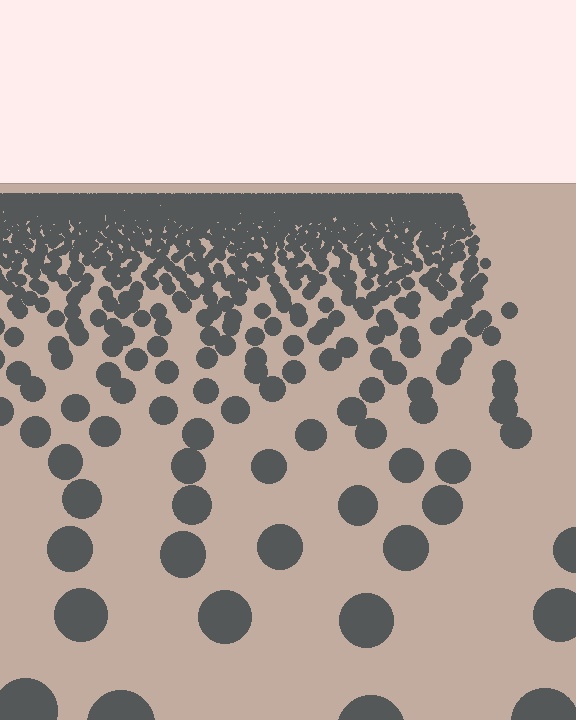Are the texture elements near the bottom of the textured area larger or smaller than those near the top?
Larger. Near the bottom, elements are closer to the viewer and appear at a bigger on-screen size.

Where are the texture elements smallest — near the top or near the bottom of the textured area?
Near the top.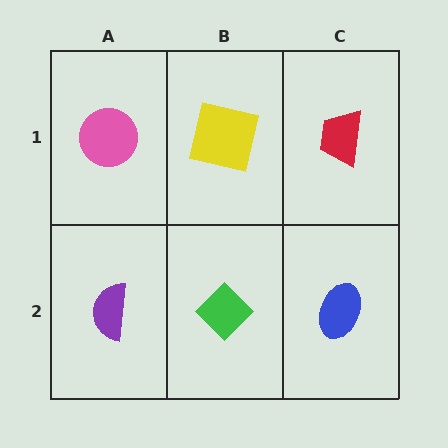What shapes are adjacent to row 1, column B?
A green diamond (row 2, column B), a pink circle (row 1, column A), a red trapezoid (row 1, column C).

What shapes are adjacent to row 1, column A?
A purple semicircle (row 2, column A), a yellow square (row 1, column B).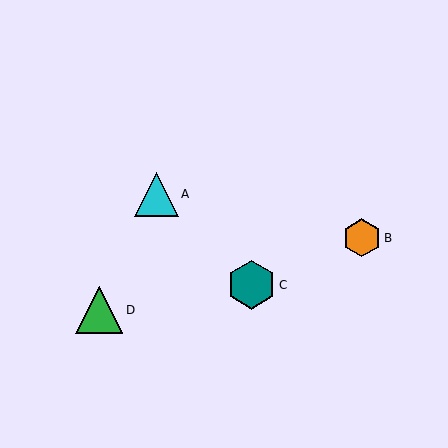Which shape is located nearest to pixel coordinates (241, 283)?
The teal hexagon (labeled C) at (251, 285) is nearest to that location.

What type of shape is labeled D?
Shape D is a green triangle.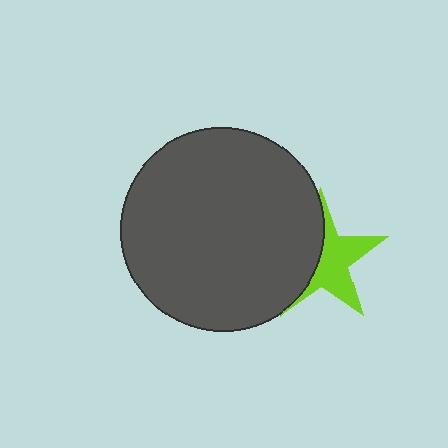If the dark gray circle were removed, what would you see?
You would see the complete lime star.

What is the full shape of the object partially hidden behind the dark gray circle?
The partially hidden object is a lime star.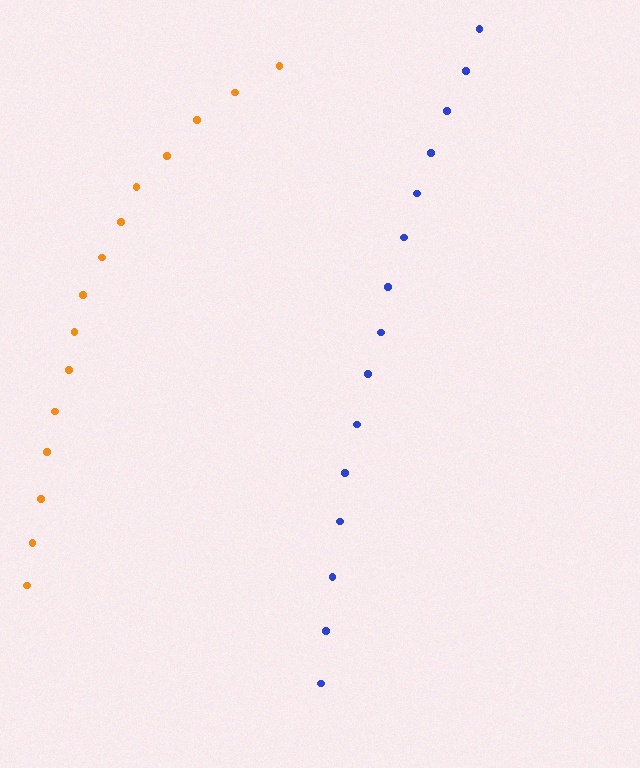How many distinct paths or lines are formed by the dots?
There are 2 distinct paths.